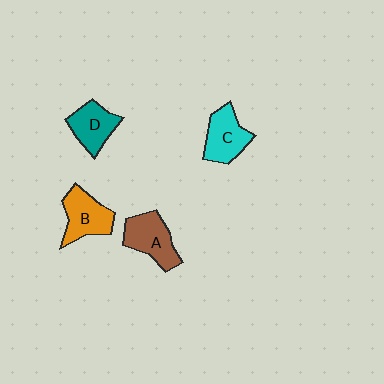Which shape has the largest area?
Shape A (brown).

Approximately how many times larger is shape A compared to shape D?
Approximately 1.2 times.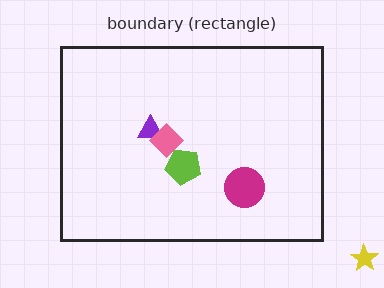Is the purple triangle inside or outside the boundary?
Inside.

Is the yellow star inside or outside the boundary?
Outside.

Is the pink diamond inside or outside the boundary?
Inside.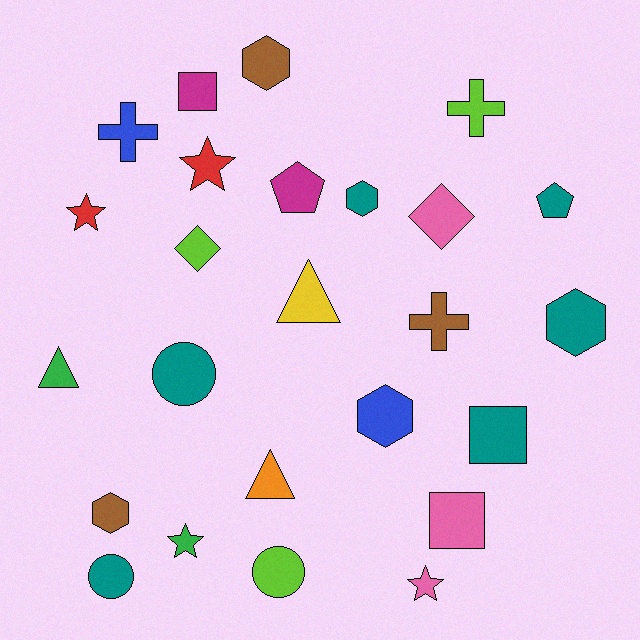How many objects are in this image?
There are 25 objects.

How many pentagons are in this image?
There are 2 pentagons.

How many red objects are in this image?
There are 2 red objects.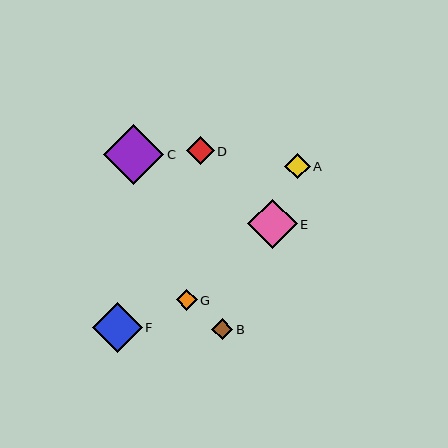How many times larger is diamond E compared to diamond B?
Diamond E is approximately 2.4 times the size of diamond B.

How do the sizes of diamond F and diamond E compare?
Diamond F and diamond E are approximately the same size.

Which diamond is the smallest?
Diamond B is the smallest with a size of approximately 21 pixels.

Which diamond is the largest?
Diamond C is the largest with a size of approximately 60 pixels.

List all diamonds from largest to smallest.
From largest to smallest: C, F, E, D, A, G, B.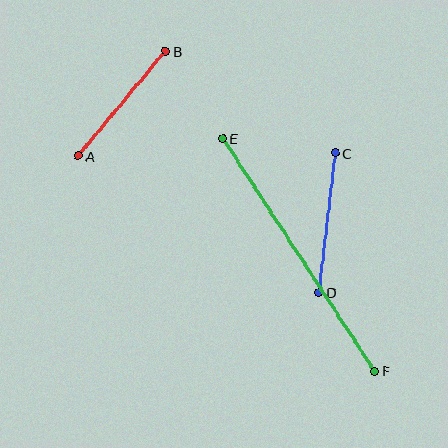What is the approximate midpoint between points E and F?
The midpoint is at approximately (299, 255) pixels.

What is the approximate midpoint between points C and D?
The midpoint is at approximately (327, 223) pixels.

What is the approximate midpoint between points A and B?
The midpoint is at approximately (122, 104) pixels.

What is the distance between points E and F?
The distance is approximately 278 pixels.